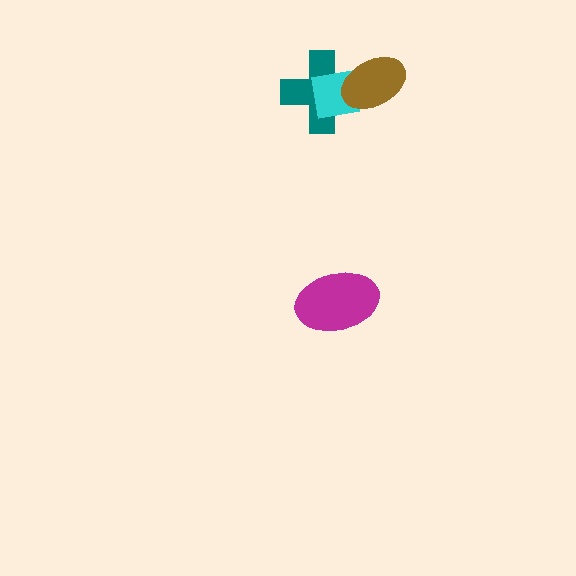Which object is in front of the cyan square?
The brown ellipse is in front of the cyan square.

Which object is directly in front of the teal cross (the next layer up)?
The cyan square is directly in front of the teal cross.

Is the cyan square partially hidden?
Yes, it is partially covered by another shape.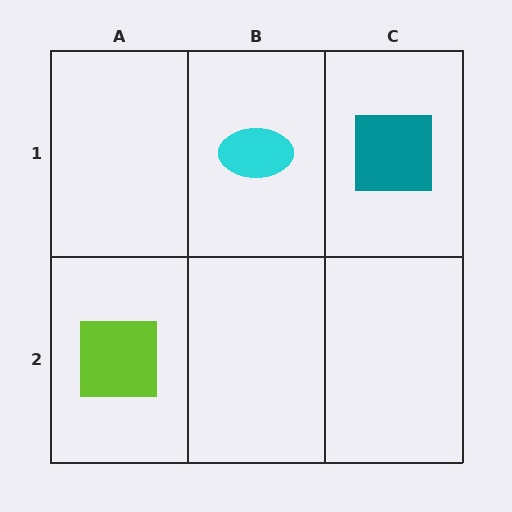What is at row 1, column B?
A cyan ellipse.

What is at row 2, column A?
A lime square.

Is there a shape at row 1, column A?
No, that cell is empty.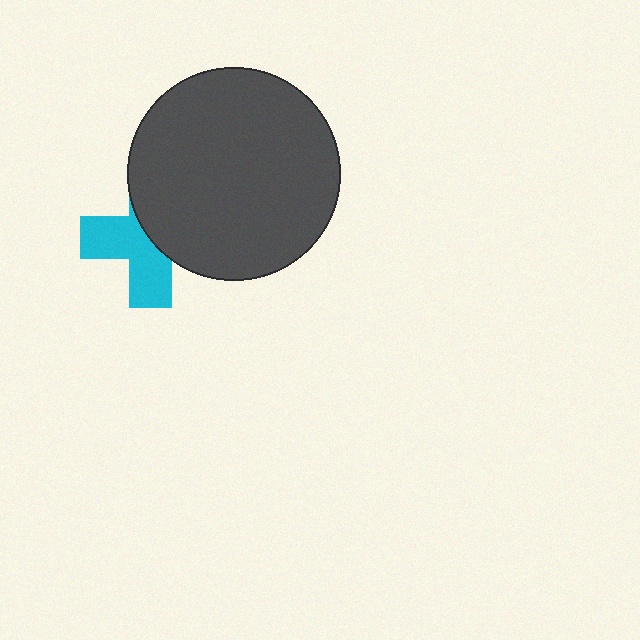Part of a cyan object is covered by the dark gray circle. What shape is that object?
It is a cross.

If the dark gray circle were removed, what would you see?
You would see the complete cyan cross.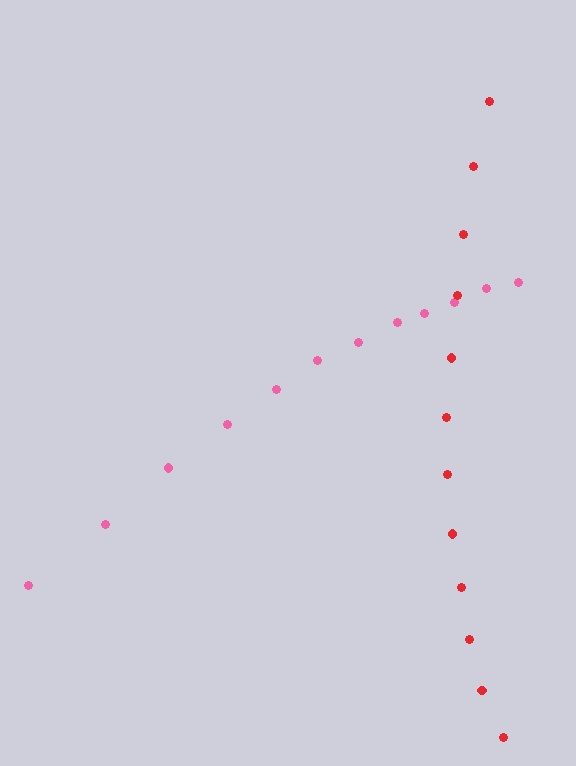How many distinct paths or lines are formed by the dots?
There are 2 distinct paths.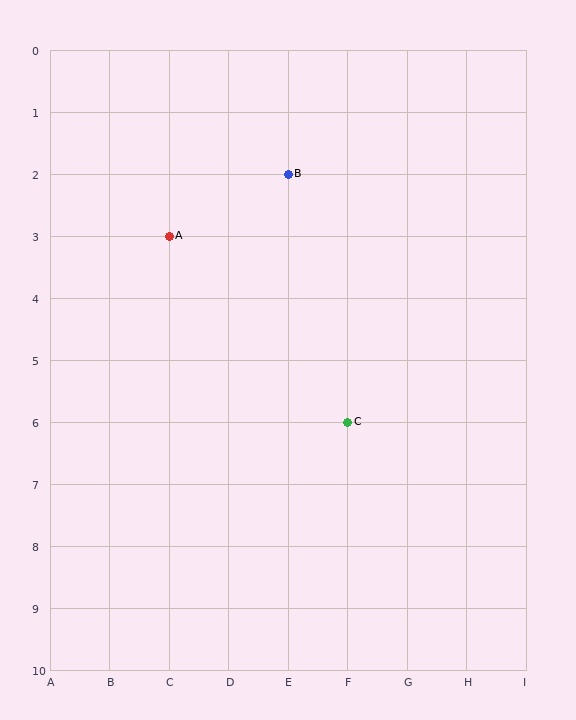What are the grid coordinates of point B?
Point B is at grid coordinates (E, 2).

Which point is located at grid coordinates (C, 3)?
Point A is at (C, 3).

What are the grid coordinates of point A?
Point A is at grid coordinates (C, 3).